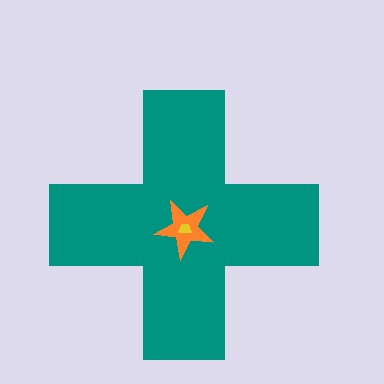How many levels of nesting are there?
3.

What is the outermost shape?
The teal cross.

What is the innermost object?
The yellow trapezoid.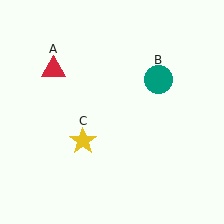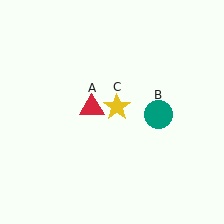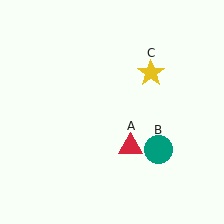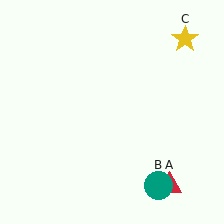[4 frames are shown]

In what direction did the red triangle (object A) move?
The red triangle (object A) moved down and to the right.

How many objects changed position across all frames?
3 objects changed position: red triangle (object A), teal circle (object B), yellow star (object C).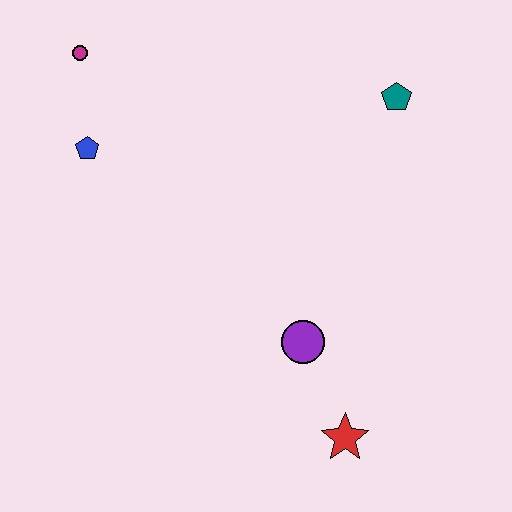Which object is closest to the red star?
The purple circle is closest to the red star.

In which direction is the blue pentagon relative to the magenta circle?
The blue pentagon is below the magenta circle.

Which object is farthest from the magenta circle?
The red star is farthest from the magenta circle.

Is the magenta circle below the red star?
No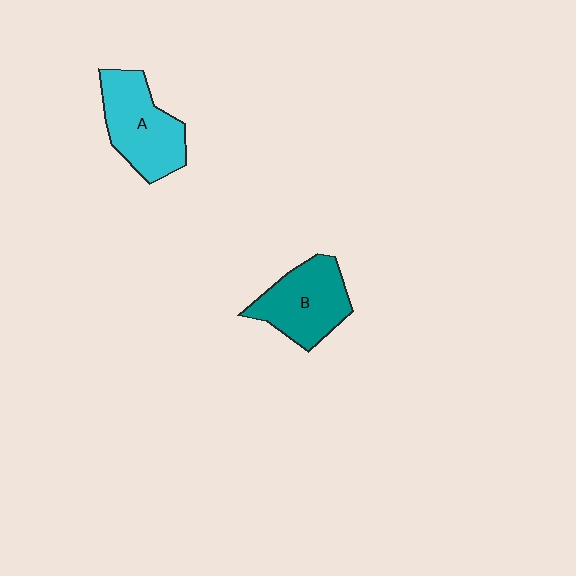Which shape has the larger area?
Shape A (cyan).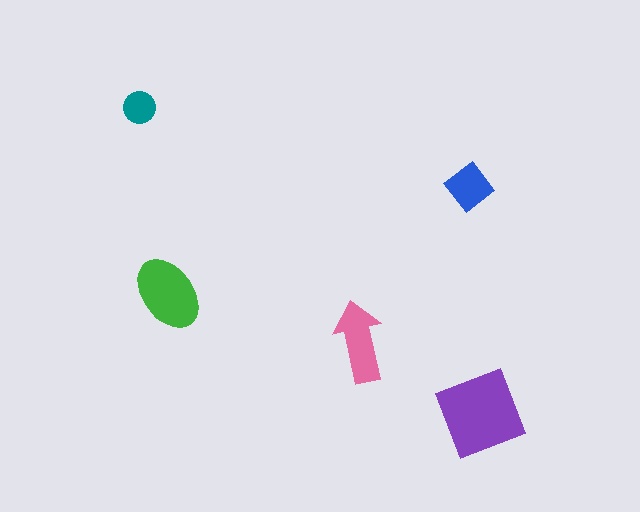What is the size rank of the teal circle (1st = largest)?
5th.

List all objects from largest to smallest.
The purple diamond, the green ellipse, the pink arrow, the blue diamond, the teal circle.